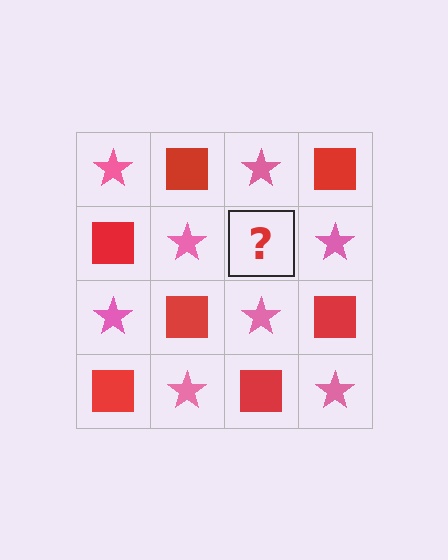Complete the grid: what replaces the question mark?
The question mark should be replaced with a red square.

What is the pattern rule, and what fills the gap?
The rule is that it alternates pink star and red square in a checkerboard pattern. The gap should be filled with a red square.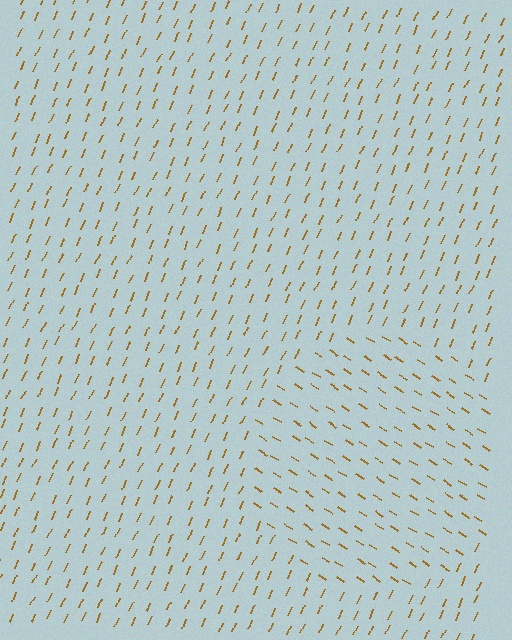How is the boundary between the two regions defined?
The boundary is defined purely by a change in line orientation (approximately 81 degrees difference). All lines are the same color and thickness.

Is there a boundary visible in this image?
Yes, there is a texture boundary formed by a change in line orientation.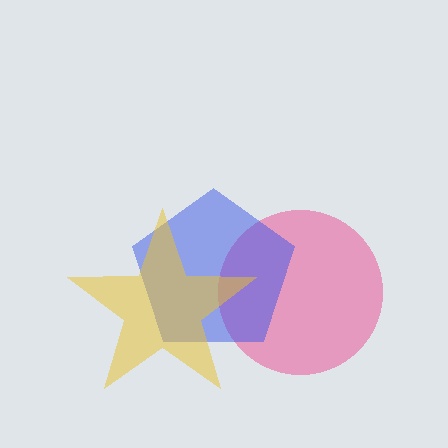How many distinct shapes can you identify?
There are 3 distinct shapes: a pink circle, a blue pentagon, a yellow star.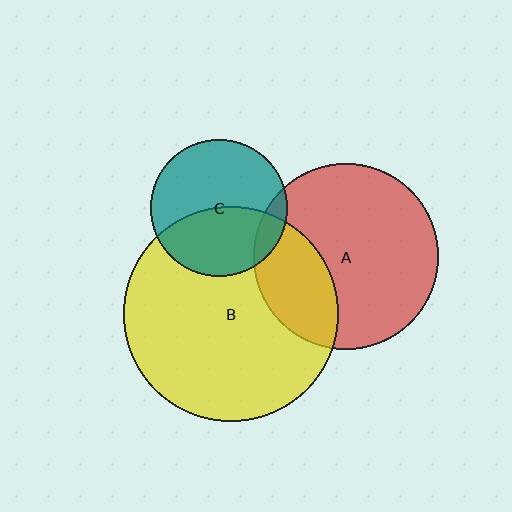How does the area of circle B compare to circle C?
Approximately 2.5 times.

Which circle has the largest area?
Circle B (yellow).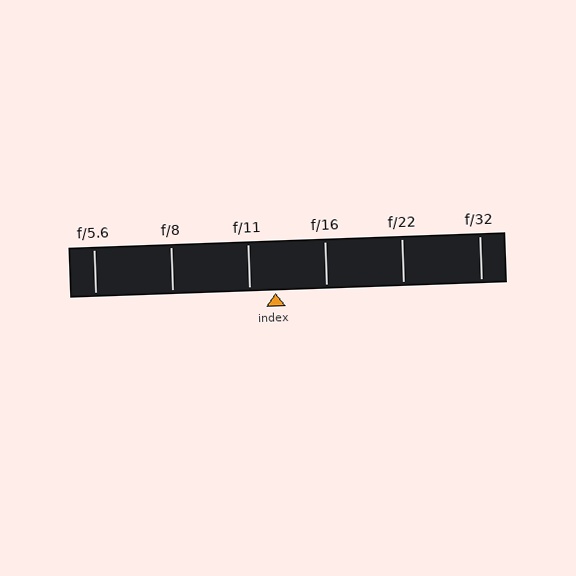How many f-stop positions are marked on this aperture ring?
There are 6 f-stop positions marked.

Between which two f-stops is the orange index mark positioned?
The index mark is between f/11 and f/16.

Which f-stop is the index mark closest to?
The index mark is closest to f/11.